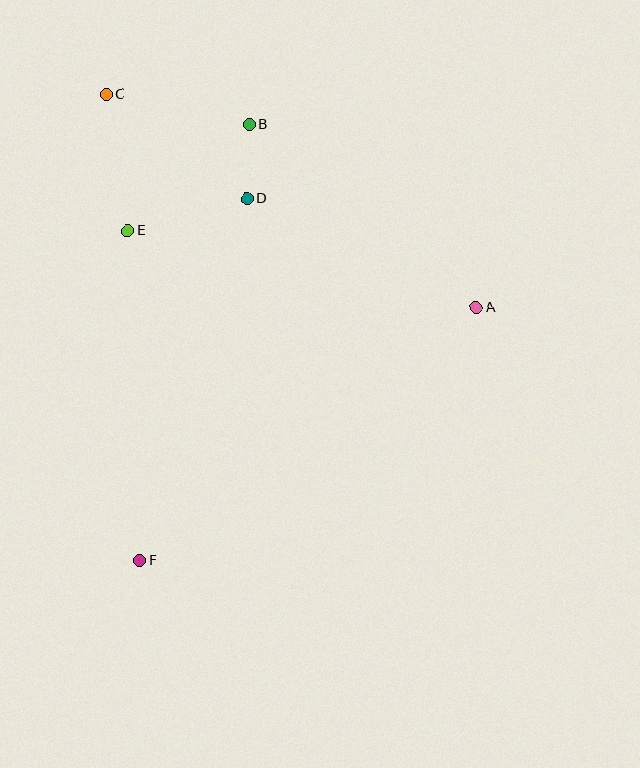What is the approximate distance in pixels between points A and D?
The distance between A and D is approximately 254 pixels.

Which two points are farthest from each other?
Points C and F are farthest from each other.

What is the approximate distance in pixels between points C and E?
The distance between C and E is approximately 138 pixels.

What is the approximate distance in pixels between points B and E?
The distance between B and E is approximately 162 pixels.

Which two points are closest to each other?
Points B and D are closest to each other.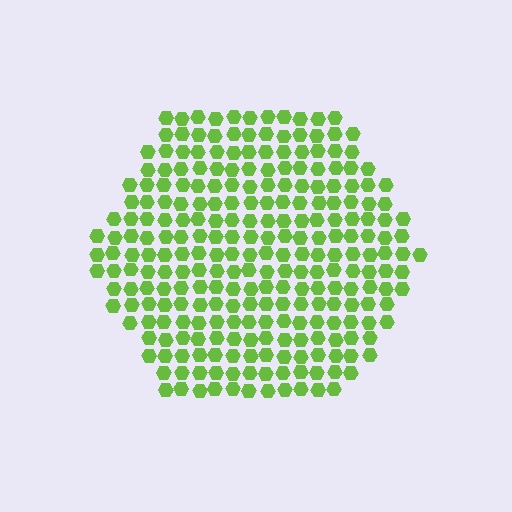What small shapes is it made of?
It is made of small hexagons.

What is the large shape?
The large shape is a hexagon.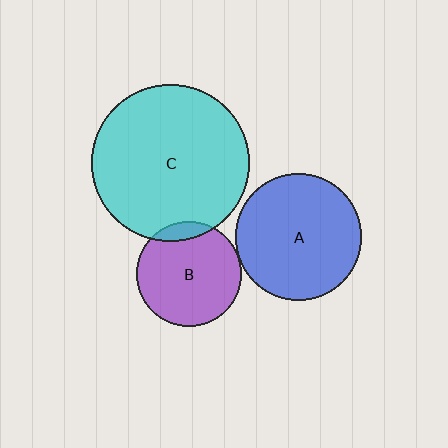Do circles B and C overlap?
Yes.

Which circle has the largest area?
Circle C (cyan).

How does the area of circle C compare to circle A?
Approximately 1.6 times.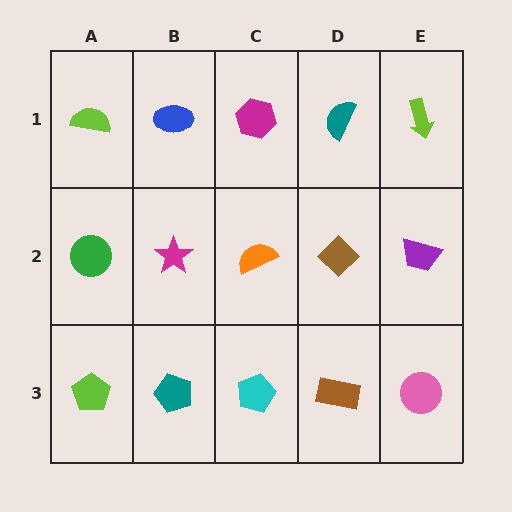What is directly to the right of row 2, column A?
A magenta star.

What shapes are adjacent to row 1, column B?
A magenta star (row 2, column B), a lime semicircle (row 1, column A), a magenta hexagon (row 1, column C).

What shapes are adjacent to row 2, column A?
A lime semicircle (row 1, column A), a lime pentagon (row 3, column A), a magenta star (row 2, column B).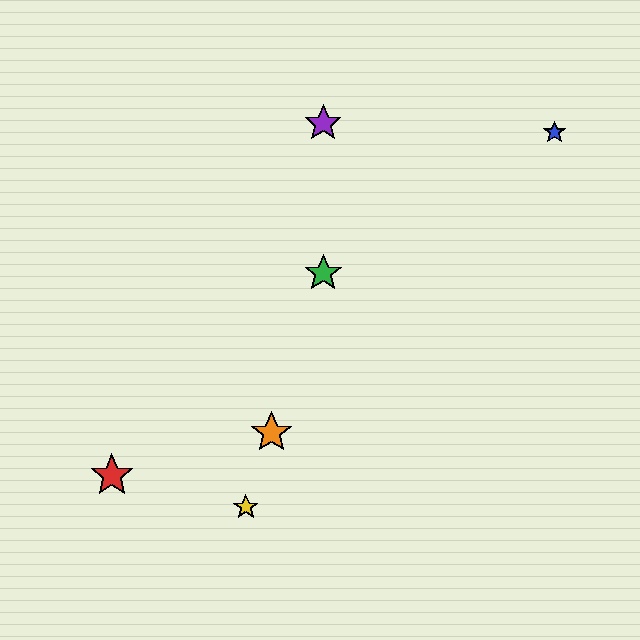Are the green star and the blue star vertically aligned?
No, the green star is at x≈323 and the blue star is at x≈555.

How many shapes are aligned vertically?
2 shapes (the green star, the purple star) are aligned vertically.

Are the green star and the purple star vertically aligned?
Yes, both are at x≈323.